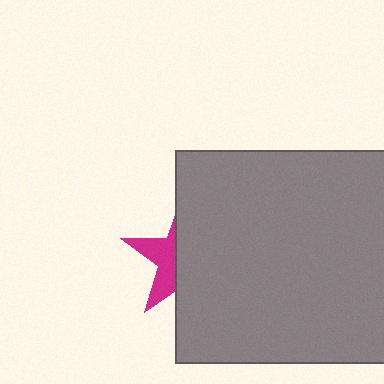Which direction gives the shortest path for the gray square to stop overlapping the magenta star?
Moving right gives the shortest separation.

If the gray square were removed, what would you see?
You would see the complete magenta star.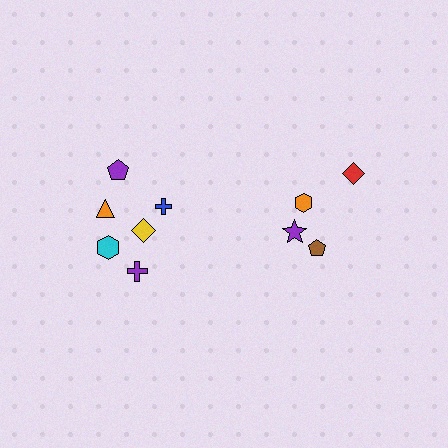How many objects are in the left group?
There are 6 objects.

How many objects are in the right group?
There are 4 objects.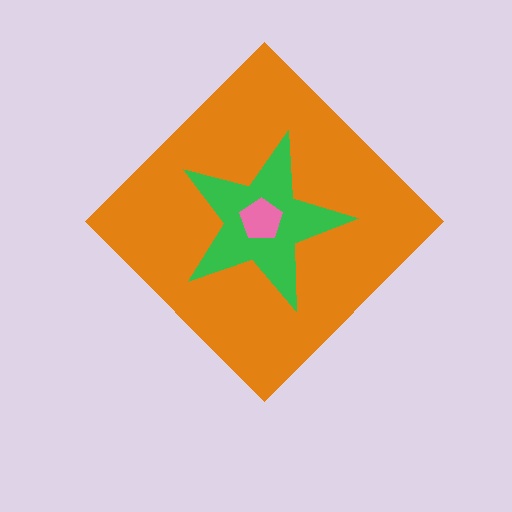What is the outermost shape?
The orange diamond.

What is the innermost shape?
The pink pentagon.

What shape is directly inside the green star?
The pink pentagon.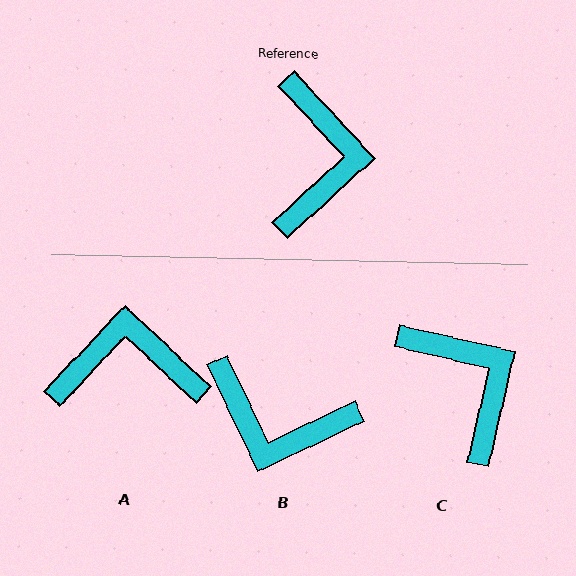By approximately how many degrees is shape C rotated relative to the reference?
Approximately 34 degrees counter-clockwise.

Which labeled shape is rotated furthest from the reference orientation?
B, about 107 degrees away.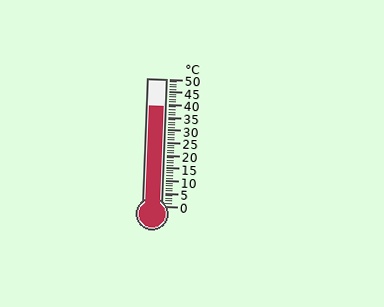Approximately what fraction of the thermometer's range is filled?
The thermometer is filled to approximately 80% of its range.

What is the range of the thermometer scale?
The thermometer scale ranges from 0°C to 50°C.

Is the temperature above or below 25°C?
The temperature is above 25°C.